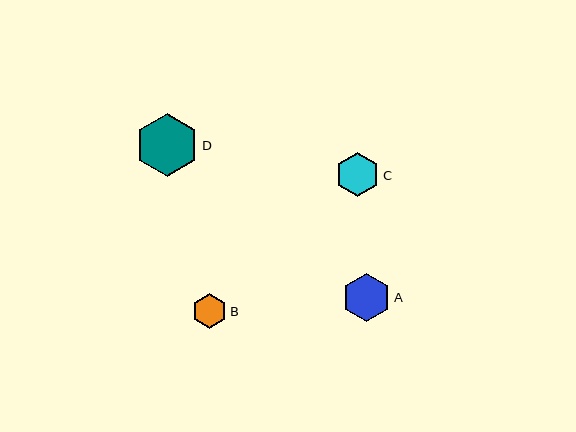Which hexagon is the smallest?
Hexagon B is the smallest with a size of approximately 35 pixels.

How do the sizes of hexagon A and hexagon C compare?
Hexagon A and hexagon C are approximately the same size.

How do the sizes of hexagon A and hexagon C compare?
Hexagon A and hexagon C are approximately the same size.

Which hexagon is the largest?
Hexagon D is the largest with a size of approximately 63 pixels.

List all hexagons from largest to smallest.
From largest to smallest: D, A, C, B.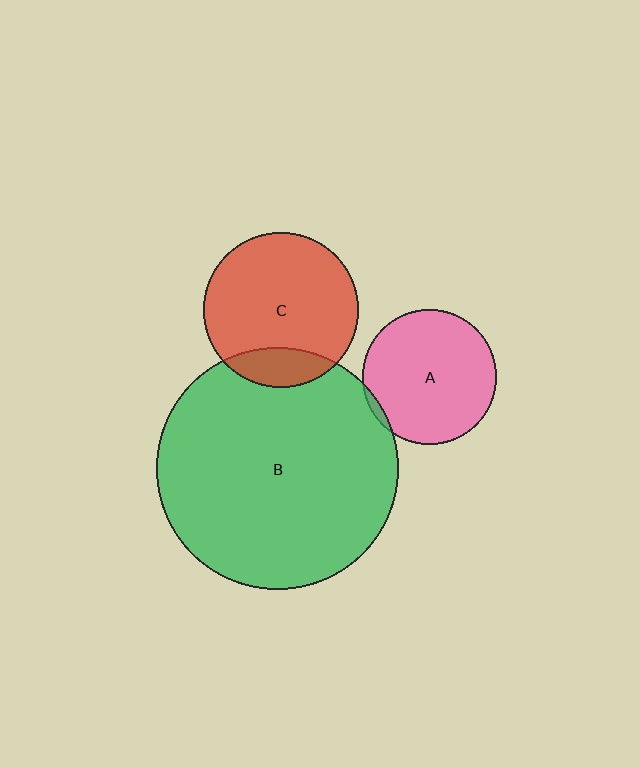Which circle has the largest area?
Circle B (green).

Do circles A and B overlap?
Yes.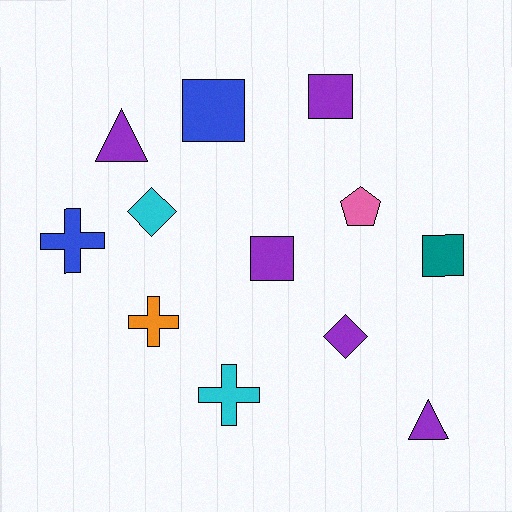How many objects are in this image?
There are 12 objects.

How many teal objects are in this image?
There is 1 teal object.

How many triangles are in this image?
There are 2 triangles.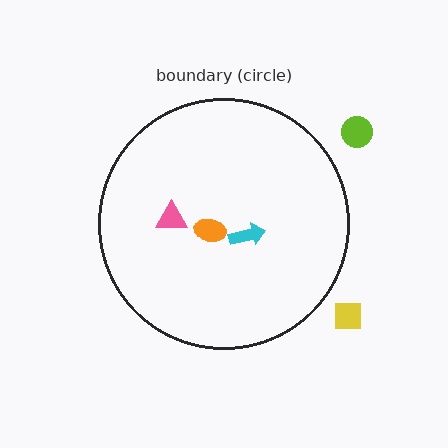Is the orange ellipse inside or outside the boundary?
Inside.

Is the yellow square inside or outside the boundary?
Outside.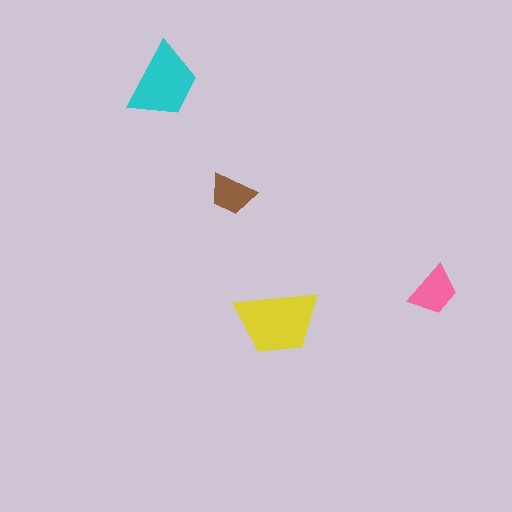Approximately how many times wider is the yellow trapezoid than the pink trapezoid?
About 1.5 times wider.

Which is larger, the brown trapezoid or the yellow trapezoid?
The yellow one.